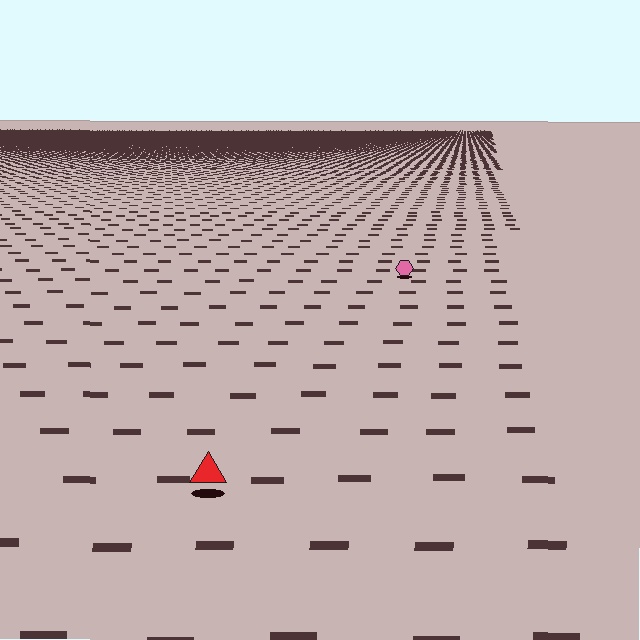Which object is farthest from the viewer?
The pink hexagon is farthest from the viewer. It appears smaller and the ground texture around it is denser.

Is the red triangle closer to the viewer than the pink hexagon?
Yes. The red triangle is closer — you can tell from the texture gradient: the ground texture is coarser near it.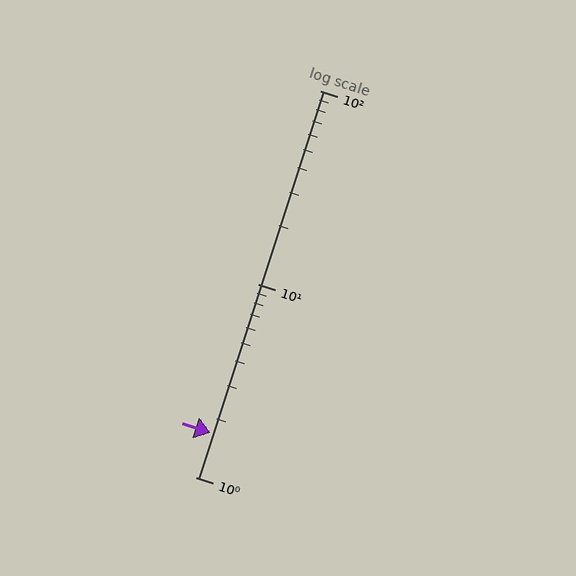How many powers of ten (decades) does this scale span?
The scale spans 2 decades, from 1 to 100.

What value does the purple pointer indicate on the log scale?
The pointer indicates approximately 1.7.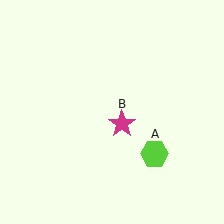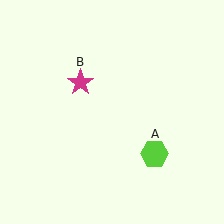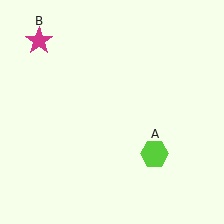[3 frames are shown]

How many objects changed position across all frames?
1 object changed position: magenta star (object B).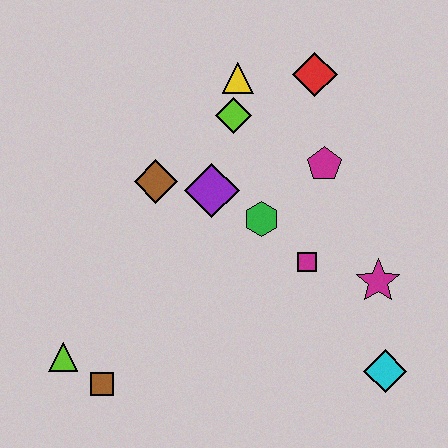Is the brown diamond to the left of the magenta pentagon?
Yes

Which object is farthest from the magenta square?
The lime triangle is farthest from the magenta square.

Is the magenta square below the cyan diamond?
No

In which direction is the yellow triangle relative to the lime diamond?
The yellow triangle is above the lime diamond.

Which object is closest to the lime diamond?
The yellow triangle is closest to the lime diamond.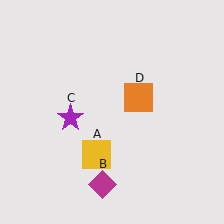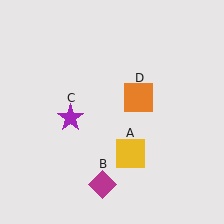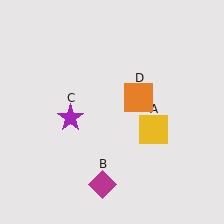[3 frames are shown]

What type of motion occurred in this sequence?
The yellow square (object A) rotated counterclockwise around the center of the scene.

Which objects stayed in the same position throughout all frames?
Magenta diamond (object B) and purple star (object C) and orange square (object D) remained stationary.